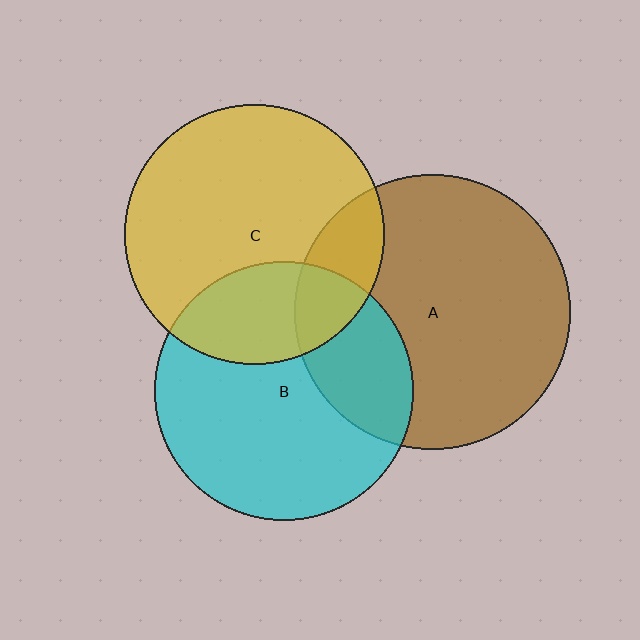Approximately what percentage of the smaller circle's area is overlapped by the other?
Approximately 20%.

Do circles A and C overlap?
Yes.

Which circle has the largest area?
Circle A (brown).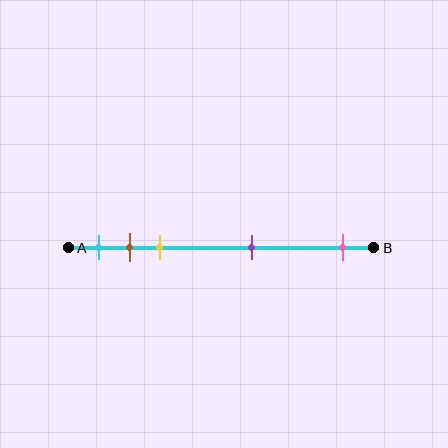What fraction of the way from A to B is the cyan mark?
The cyan mark is approximately 10% (0.1) of the way from A to B.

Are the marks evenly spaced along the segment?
No, the marks are not evenly spaced.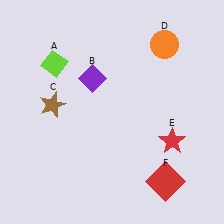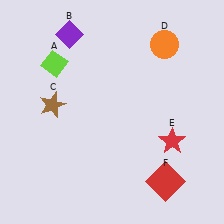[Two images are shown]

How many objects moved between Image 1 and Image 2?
1 object moved between the two images.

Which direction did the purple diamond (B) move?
The purple diamond (B) moved up.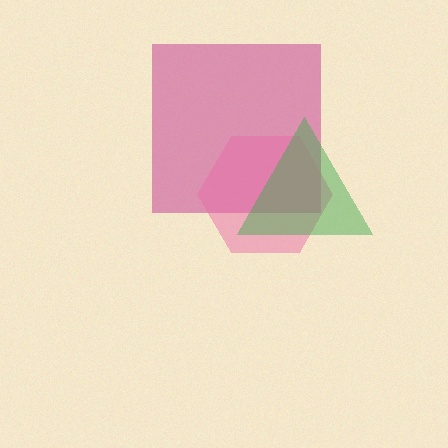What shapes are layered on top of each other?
The layered shapes are: a magenta square, a pink hexagon, a green triangle.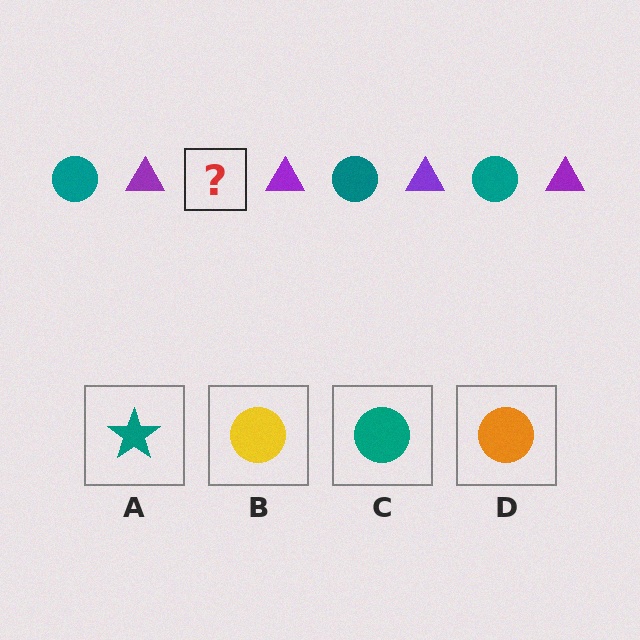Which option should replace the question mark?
Option C.